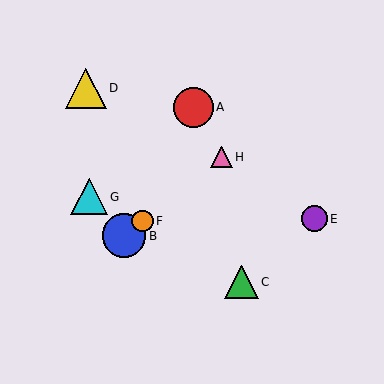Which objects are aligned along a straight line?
Objects B, F, H are aligned along a straight line.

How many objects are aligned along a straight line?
3 objects (B, F, H) are aligned along a straight line.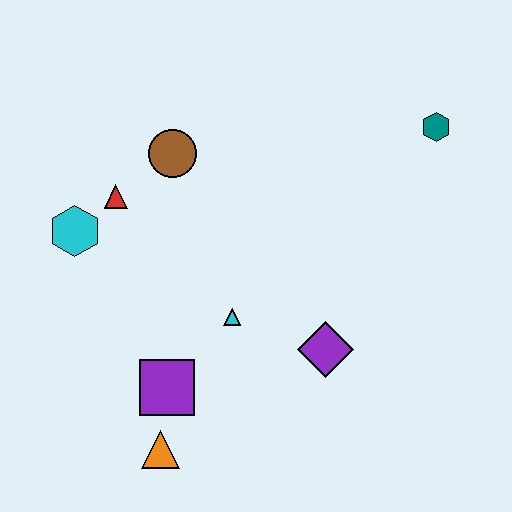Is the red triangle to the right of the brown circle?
No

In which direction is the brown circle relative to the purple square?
The brown circle is above the purple square.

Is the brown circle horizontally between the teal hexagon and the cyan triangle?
No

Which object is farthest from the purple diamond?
The cyan hexagon is farthest from the purple diamond.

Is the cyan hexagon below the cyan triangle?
No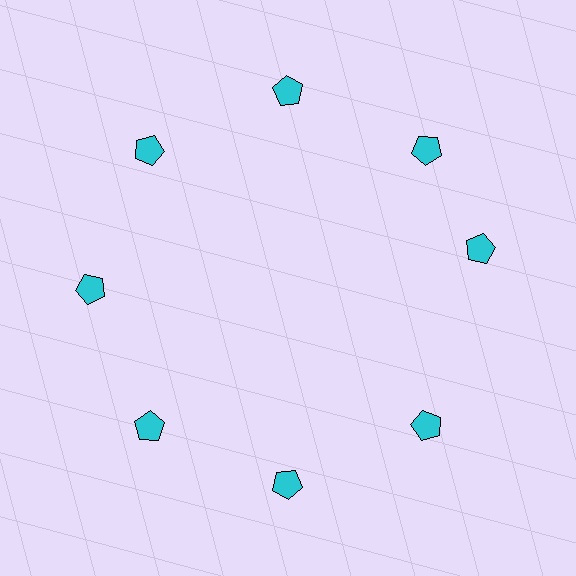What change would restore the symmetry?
The symmetry would be restored by rotating it back into even spacing with its neighbors so that all 8 pentagons sit at equal angles and equal distance from the center.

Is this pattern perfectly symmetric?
No. The 8 cyan pentagons are arranged in a ring, but one element near the 3 o'clock position is rotated out of alignment along the ring, breaking the 8-fold rotational symmetry.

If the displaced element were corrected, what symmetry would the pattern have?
It would have 8-fold rotational symmetry — the pattern would map onto itself every 45 degrees.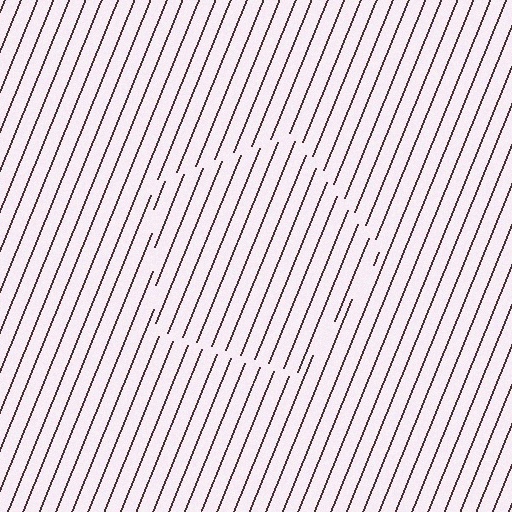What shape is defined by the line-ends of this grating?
An illusory pentagon. The interior of the shape contains the same grating, shifted by half a period — the contour is defined by the phase discontinuity where line-ends from the inner and outer gratings abut.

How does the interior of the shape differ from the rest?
The interior of the shape contains the same grating, shifted by half a period — the contour is defined by the phase discontinuity where line-ends from the inner and outer gratings abut.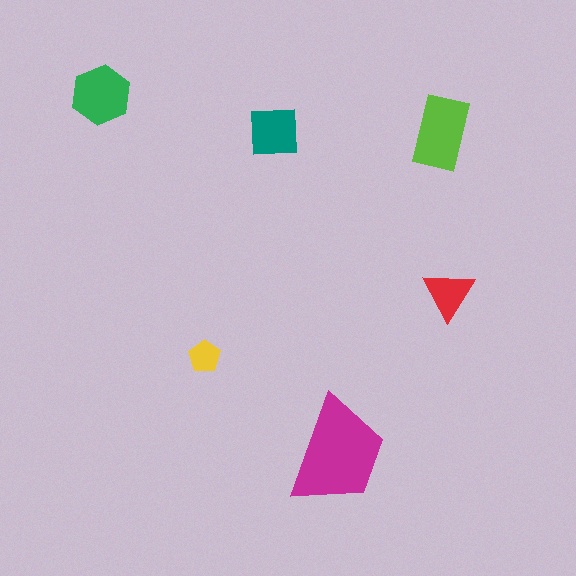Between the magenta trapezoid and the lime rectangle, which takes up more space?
The magenta trapezoid.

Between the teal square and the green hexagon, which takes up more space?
The green hexagon.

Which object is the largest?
The magenta trapezoid.